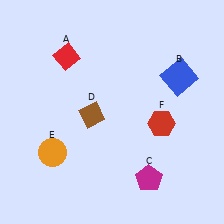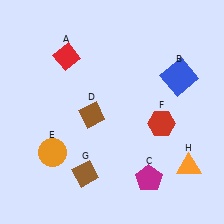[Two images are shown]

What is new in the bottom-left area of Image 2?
A brown diamond (G) was added in the bottom-left area of Image 2.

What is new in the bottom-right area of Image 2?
An orange triangle (H) was added in the bottom-right area of Image 2.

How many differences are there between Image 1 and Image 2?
There are 2 differences between the two images.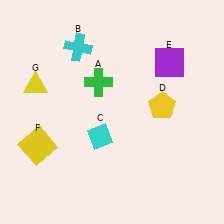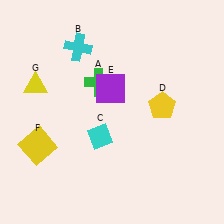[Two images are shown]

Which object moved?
The purple square (E) moved left.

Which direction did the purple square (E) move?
The purple square (E) moved left.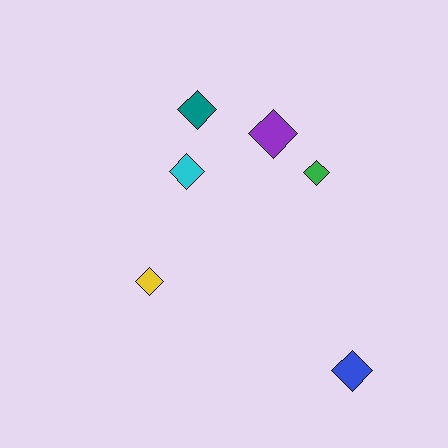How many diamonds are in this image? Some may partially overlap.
There are 6 diamonds.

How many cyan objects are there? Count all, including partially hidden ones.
There is 1 cyan object.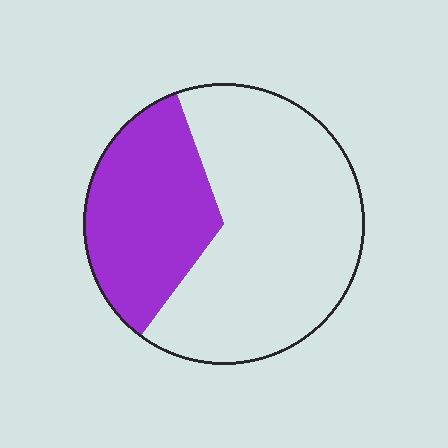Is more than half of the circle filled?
No.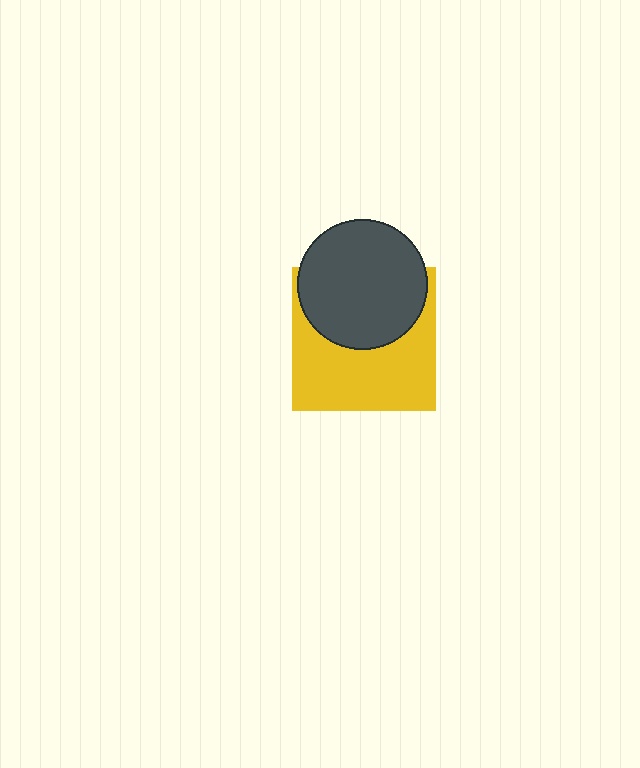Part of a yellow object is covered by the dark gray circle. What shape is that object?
It is a square.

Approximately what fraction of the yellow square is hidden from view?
Roughly 43% of the yellow square is hidden behind the dark gray circle.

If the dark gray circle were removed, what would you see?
You would see the complete yellow square.